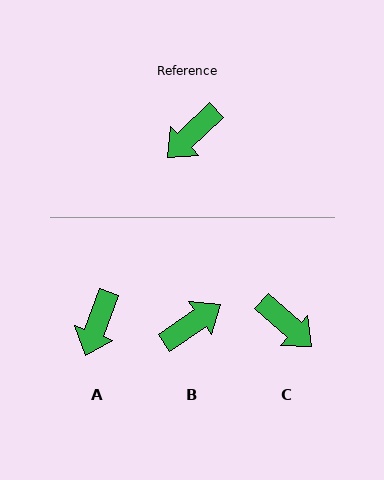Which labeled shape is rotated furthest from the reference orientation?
B, about 170 degrees away.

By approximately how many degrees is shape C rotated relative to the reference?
Approximately 94 degrees counter-clockwise.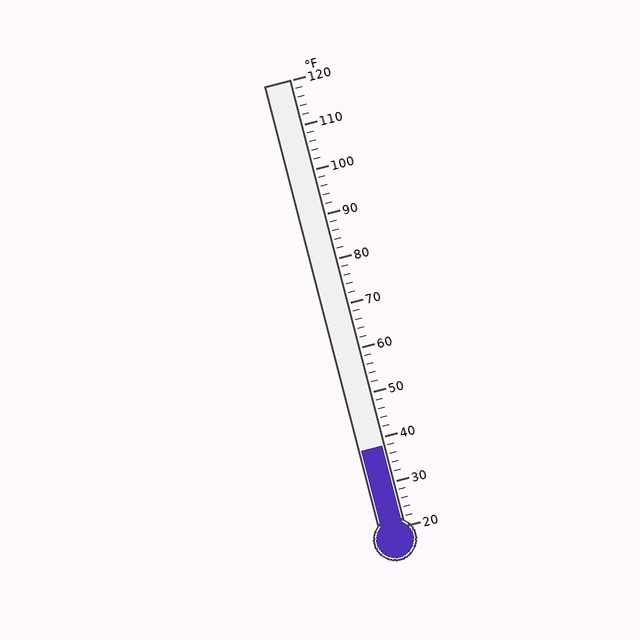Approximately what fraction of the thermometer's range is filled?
The thermometer is filled to approximately 20% of its range.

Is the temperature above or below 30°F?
The temperature is above 30°F.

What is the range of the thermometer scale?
The thermometer scale ranges from 20°F to 120°F.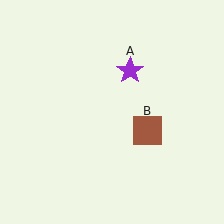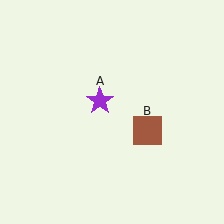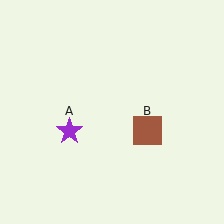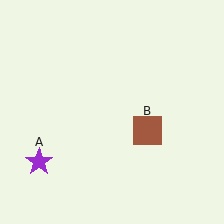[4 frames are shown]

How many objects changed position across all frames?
1 object changed position: purple star (object A).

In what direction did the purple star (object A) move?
The purple star (object A) moved down and to the left.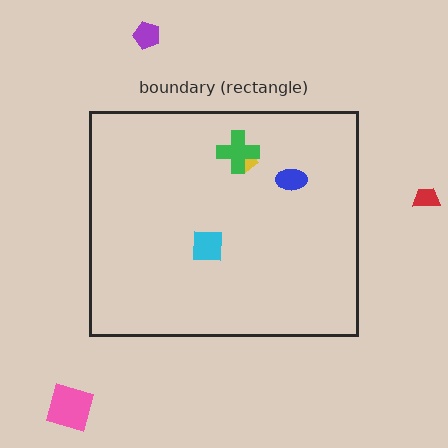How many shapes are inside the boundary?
4 inside, 3 outside.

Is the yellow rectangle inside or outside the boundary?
Inside.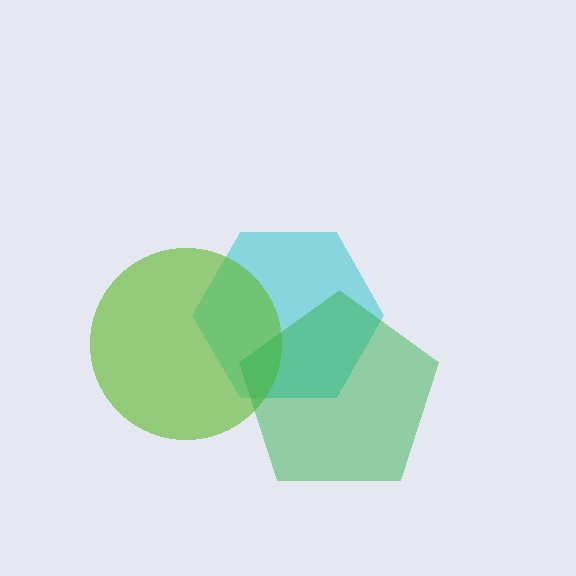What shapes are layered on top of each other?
The layered shapes are: a cyan hexagon, a lime circle, a green pentagon.